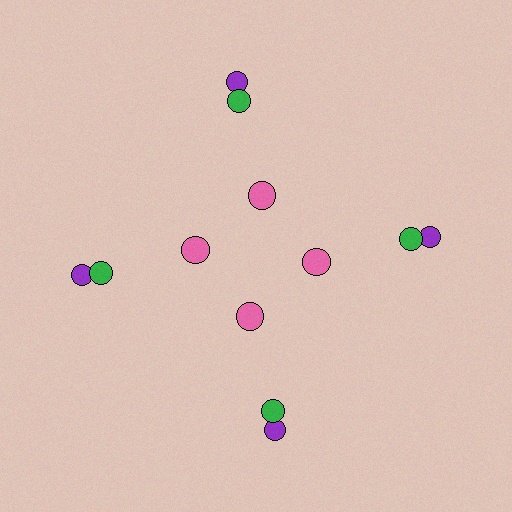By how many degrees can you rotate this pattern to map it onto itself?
The pattern maps onto itself every 90 degrees of rotation.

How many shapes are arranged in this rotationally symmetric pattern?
There are 12 shapes, arranged in 4 groups of 3.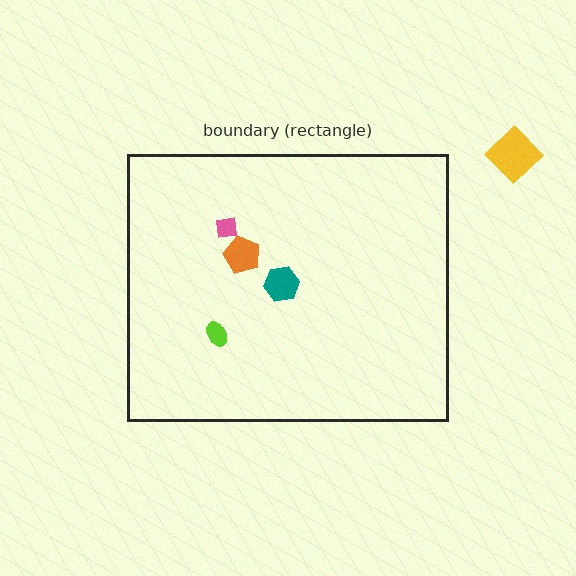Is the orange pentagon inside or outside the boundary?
Inside.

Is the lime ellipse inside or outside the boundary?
Inside.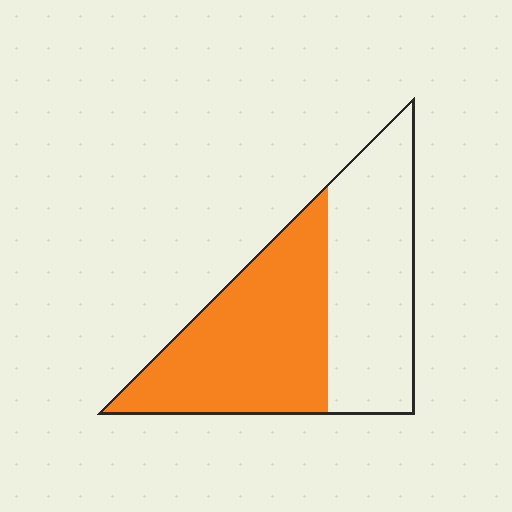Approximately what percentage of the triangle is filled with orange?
Approximately 55%.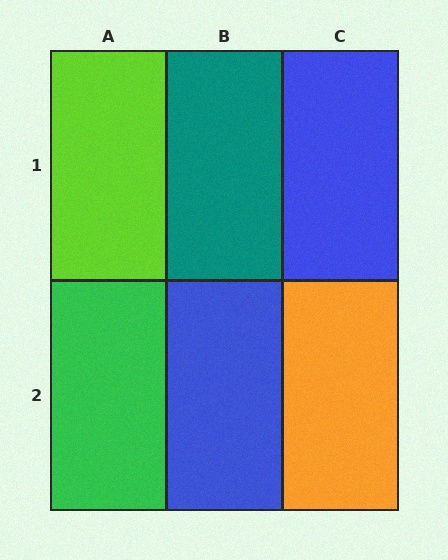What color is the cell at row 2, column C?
Orange.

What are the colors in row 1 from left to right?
Lime, teal, blue.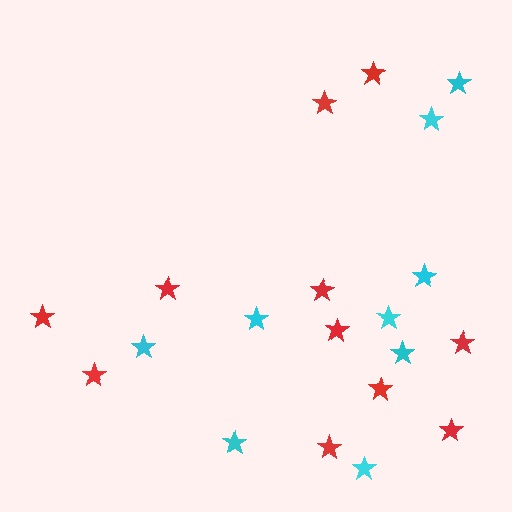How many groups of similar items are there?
There are 2 groups: one group of cyan stars (9) and one group of red stars (11).